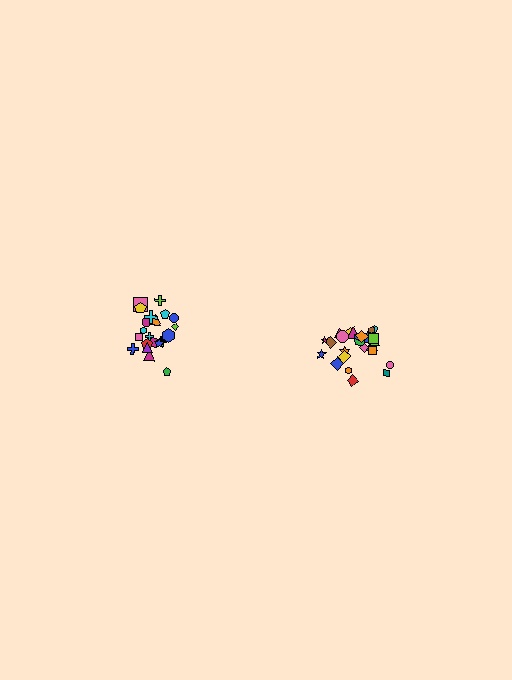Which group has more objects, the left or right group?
The right group.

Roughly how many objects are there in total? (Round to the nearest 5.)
Roughly 45 objects in total.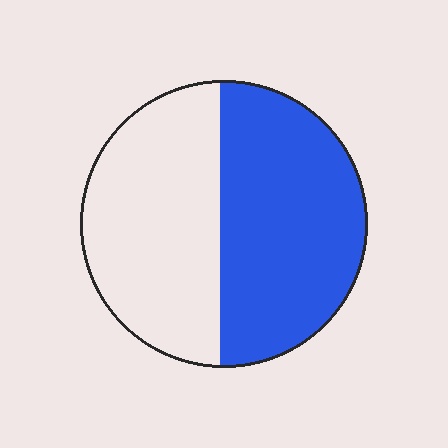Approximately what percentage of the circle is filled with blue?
Approximately 50%.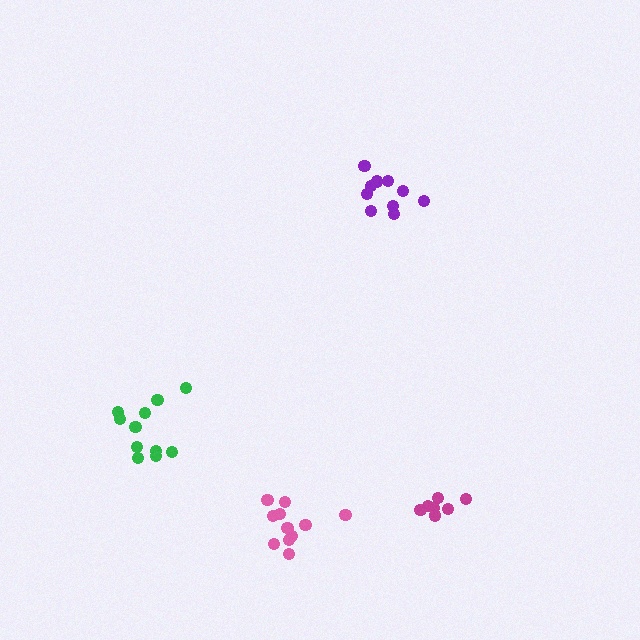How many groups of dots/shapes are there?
There are 4 groups.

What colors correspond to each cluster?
The clusters are colored: green, pink, magenta, purple.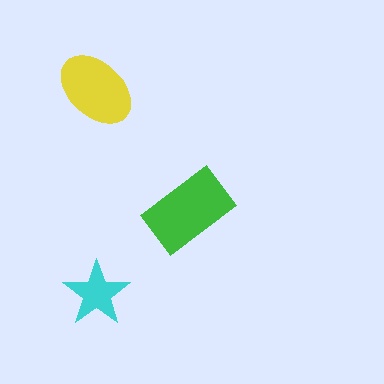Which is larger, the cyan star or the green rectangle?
The green rectangle.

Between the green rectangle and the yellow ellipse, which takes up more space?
The green rectangle.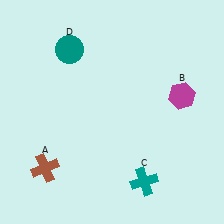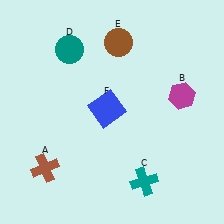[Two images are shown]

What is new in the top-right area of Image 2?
A brown circle (E) was added in the top-right area of Image 2.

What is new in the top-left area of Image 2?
A blue square (F) was added in the top-left area of Image 2.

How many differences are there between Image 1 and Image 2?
There are 2 differences between the two images.